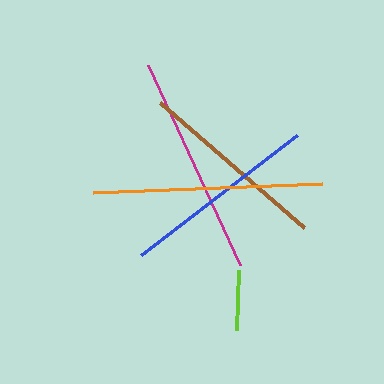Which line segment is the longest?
The orange line is the longest at approximately 230 pixels.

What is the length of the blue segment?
The blue segment is approximately 197 pixels long.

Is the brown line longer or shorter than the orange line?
The orange line is longer than the brown line.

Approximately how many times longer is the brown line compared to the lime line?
The brown line is approximately 3.2 times the length of the lime line.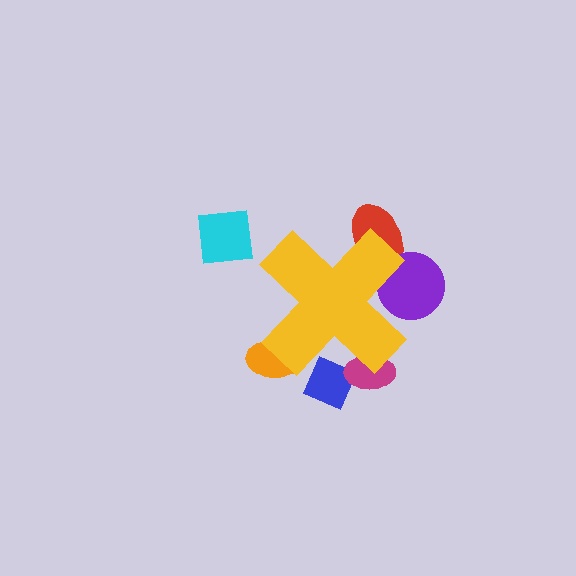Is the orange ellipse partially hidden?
Yes, the orange ellipse is partially hidden behind the yellow cross.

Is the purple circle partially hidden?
Yes, the purple circle is partially hidden behind the yellow cross.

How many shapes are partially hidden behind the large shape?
5 shapes are partially hidden.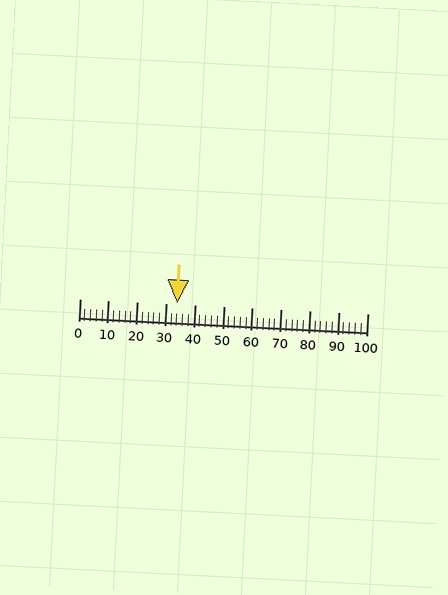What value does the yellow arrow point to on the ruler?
The yellow arrow points to approximately 34.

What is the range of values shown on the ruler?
The ruler shows values from 0 to 100.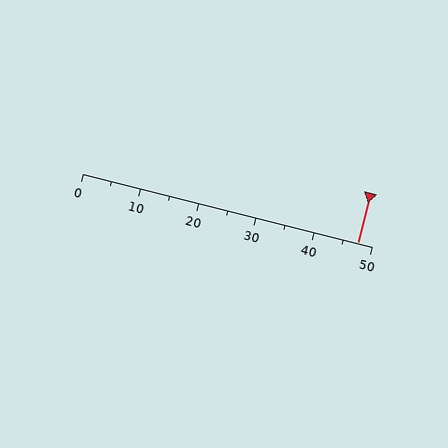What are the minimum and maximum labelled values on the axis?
The axis runs from 0 to 50.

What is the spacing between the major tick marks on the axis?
The major ticks are spaced 10 apart.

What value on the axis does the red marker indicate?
The marker indicates approximately 47.5.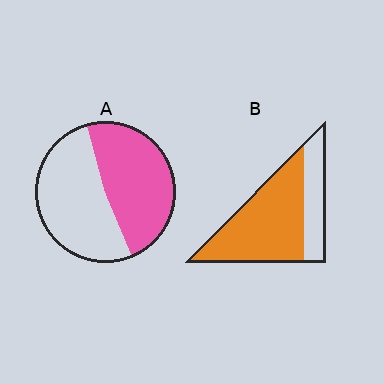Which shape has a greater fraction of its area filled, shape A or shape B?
Shape B.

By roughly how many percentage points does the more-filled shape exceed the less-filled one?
By roughly 25 percentage points (B over A).